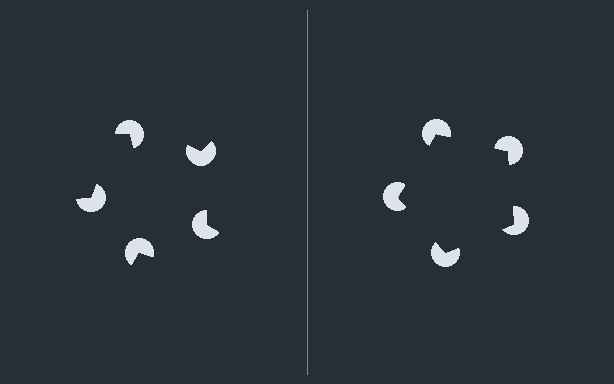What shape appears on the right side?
An illusory pentagon.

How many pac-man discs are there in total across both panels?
10 — 5 on each side.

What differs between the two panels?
The pac-man discs are positioned identically on both sides; only the wedge orientations differ. On the right they align to a pentagon; on the left they are misaligned.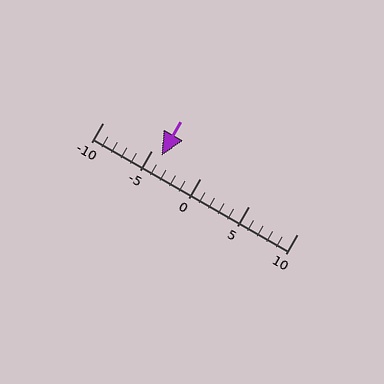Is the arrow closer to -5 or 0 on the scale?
The arrow is closer to -5.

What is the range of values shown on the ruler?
The ruler shows values from -10 to 10.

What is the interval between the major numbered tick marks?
The major tick marks are spaced 5 units apart.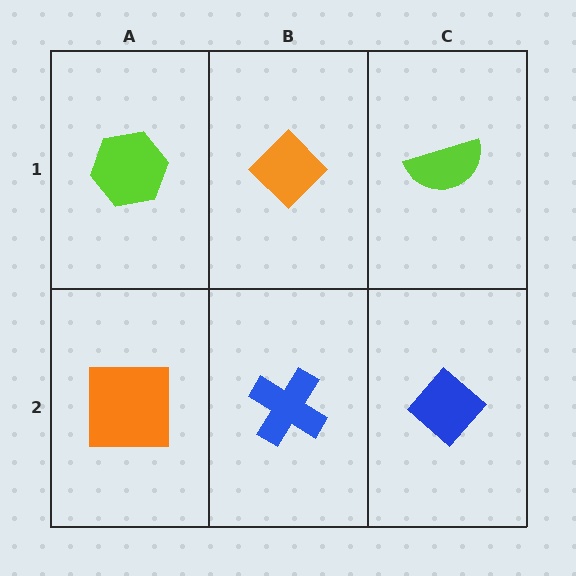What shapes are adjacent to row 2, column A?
A lime hexagon (row 1, column A), a blue cross (row 2, column B).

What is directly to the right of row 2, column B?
A blue diamond.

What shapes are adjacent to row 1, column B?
A blue cross (row 2, column B), a lime hexagon (row 1, column A), a lime semicircle (row 1, column C).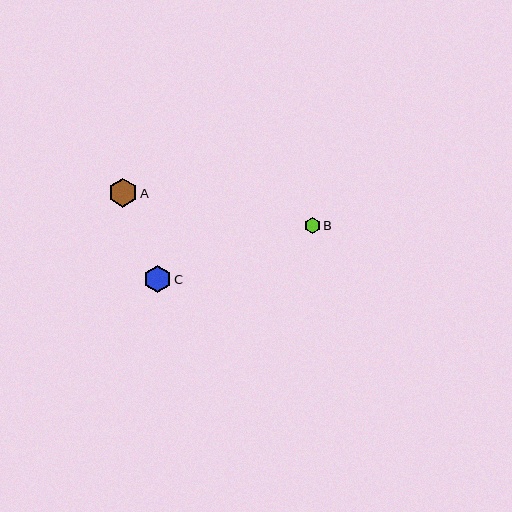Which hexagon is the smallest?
Hexagon B is the smallest with a size of approximately 16 pixels.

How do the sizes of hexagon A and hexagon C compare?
Hexagon A and hexagon C are approximately the same size.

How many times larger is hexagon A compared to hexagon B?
Hexagon A is approximately 1.8 times the size of hexagon B.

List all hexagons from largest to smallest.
From largest to smallest: A, C, B.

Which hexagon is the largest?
Hexagon A is the largest with a size of approximately 29 pixels.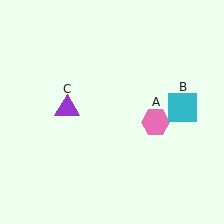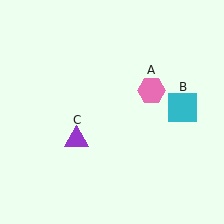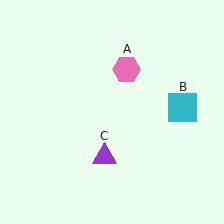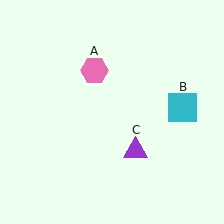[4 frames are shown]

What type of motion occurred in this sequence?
The pink hexagon (object A), purple triangle (object C) rotated counterclockwise around the center of the scene.